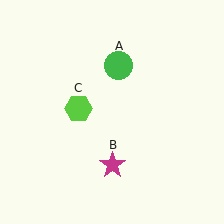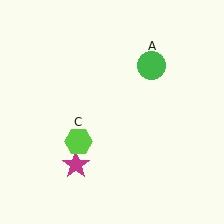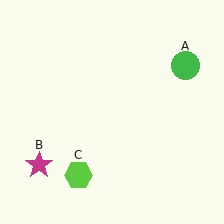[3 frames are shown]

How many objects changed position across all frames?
3 objects changed position: green circle (object A), magenta star (object B), lime hexagon (object C).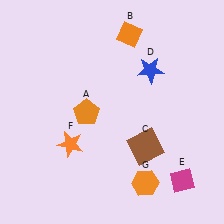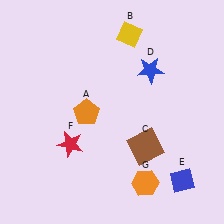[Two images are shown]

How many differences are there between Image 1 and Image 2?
There are 3 differences between the two images.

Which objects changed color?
B changed from orange to yellow. E changed from magenta to blue. F changed from orange to red.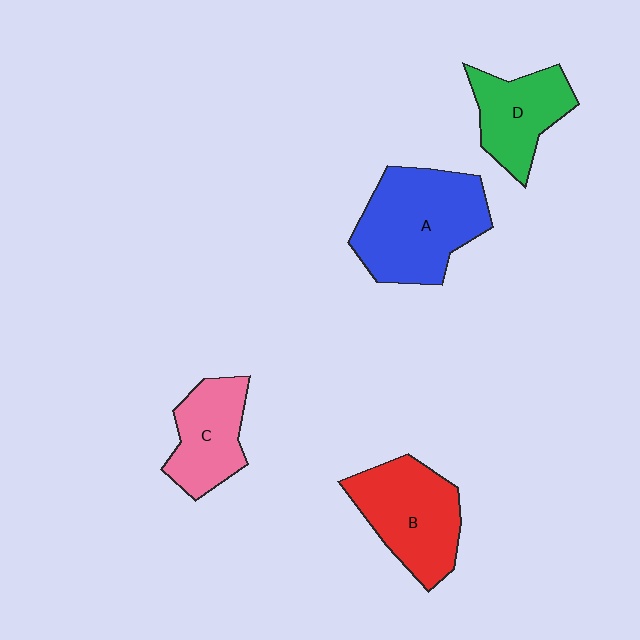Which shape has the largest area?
Shape A (blue).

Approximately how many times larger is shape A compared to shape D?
Approximately 1.6 times.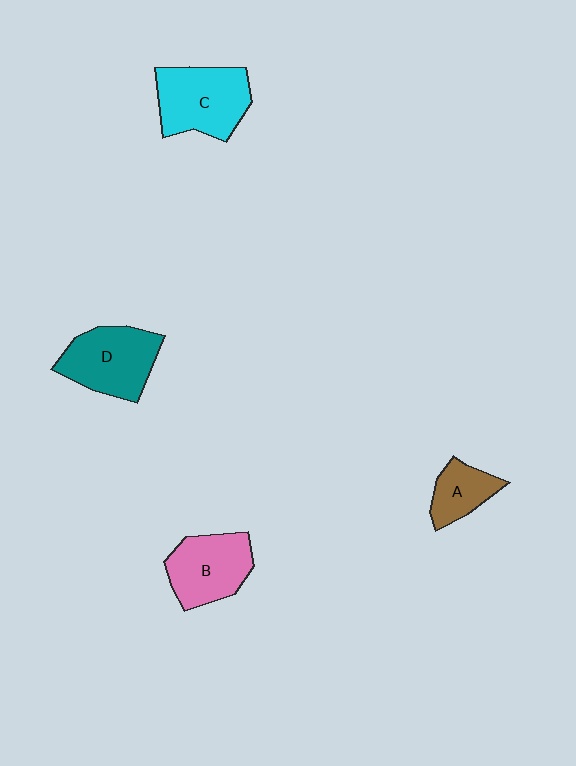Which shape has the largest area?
Shape C (cyan).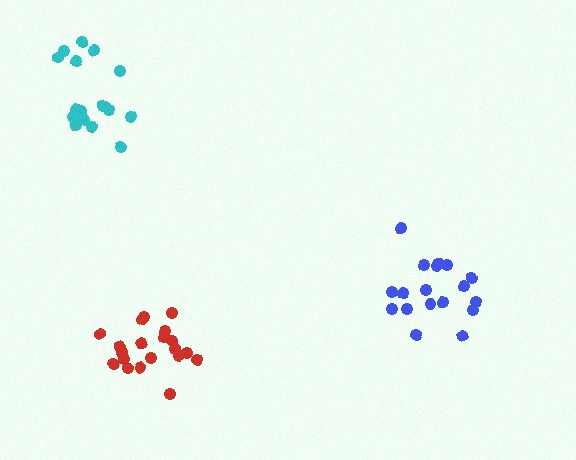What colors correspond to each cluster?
The clusters are colored: cyan, blue, red.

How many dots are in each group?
Group 1: 18 dots, Group 2: 18 dots, Group 3: 20 dots (56 total).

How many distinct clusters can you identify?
There are 3 distinct clusters.